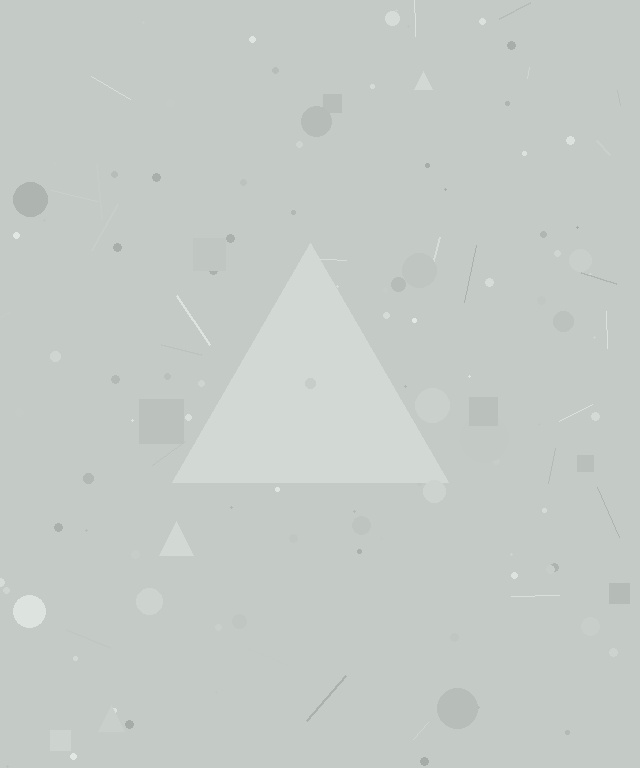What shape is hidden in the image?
A triangle is hidden in the image.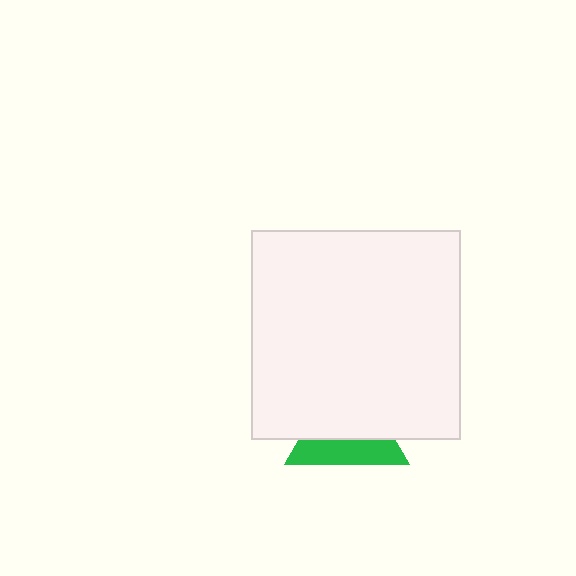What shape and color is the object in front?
The object in front is a white square.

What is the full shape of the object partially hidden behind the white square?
The partially hidden object is a green triangle.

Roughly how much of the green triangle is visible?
A small part of it is visible (roughly 42%).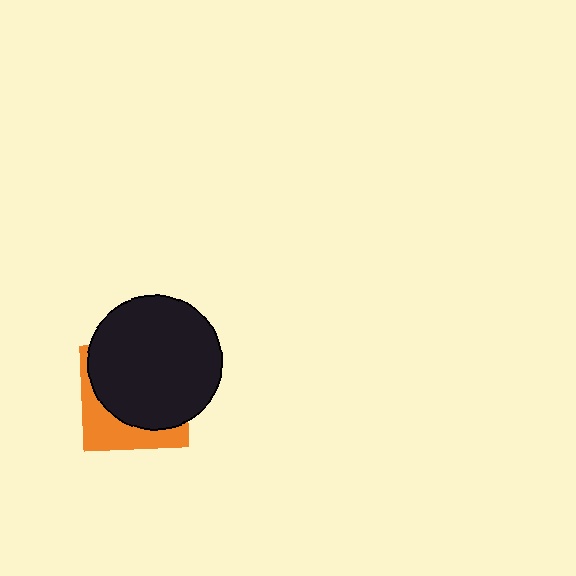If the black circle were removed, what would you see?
You would see the complete orange square.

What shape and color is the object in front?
The object in front is a black circle.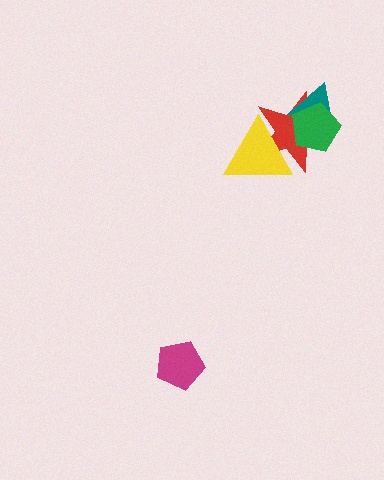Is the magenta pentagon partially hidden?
No, no other shape covers it.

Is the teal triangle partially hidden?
Yes, it is partially covered by another shape.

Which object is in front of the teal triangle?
The green pentagon is in front of the teal triangle.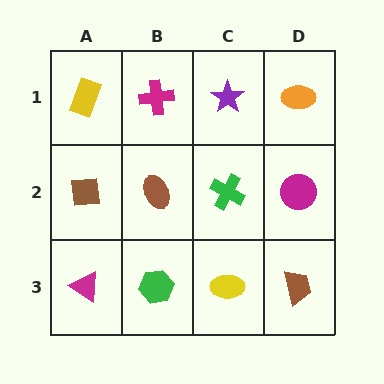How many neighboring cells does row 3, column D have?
2.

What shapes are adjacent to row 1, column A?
A brown square (row 2, column A), a magenta cross (row 1, column B).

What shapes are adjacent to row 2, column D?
An orange ellipse (row 1, column D), a brown trapezoid (row 3, column D), a green cross (row 2, column C).